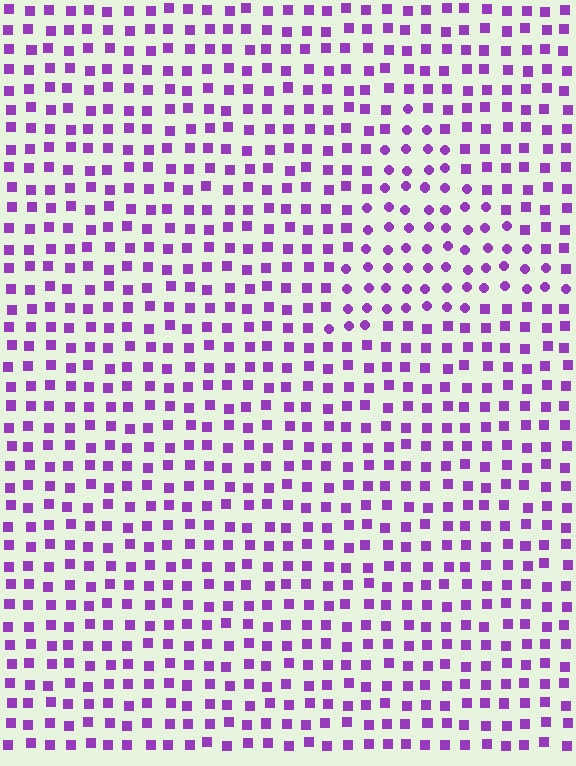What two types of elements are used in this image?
The image uses circles inside the triangle region and squares outside it.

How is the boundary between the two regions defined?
The boundary is defined by a change in element shape: circles inside vs. squares outside. All elements share the same color and spacing.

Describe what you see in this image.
The image is filled with small purple elements arranged in a uniform grid. A triangle-shaped region contains circles, while the surrounding area contains squares. The boundary is defined purely by the change in element shape.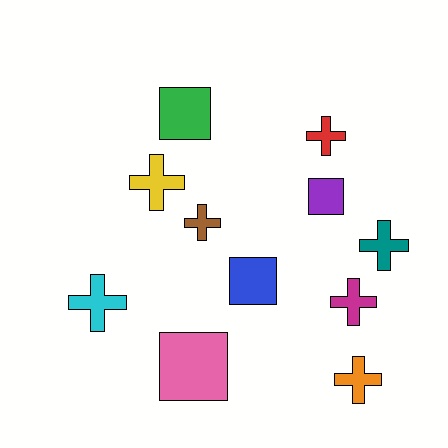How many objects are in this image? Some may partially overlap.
There are 11 objects.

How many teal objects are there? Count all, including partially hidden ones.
There is 1 teal object.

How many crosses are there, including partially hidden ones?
There are 7 crosses.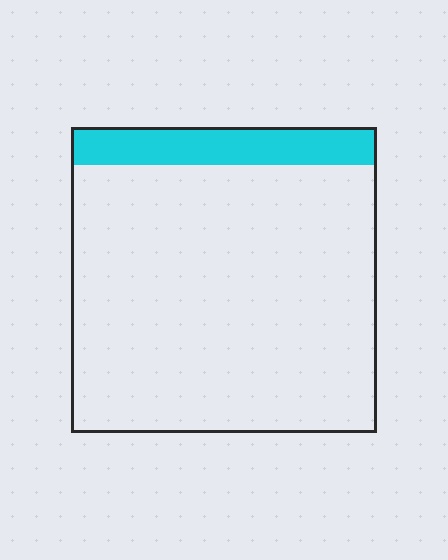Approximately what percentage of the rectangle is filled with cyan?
Approximately 10%.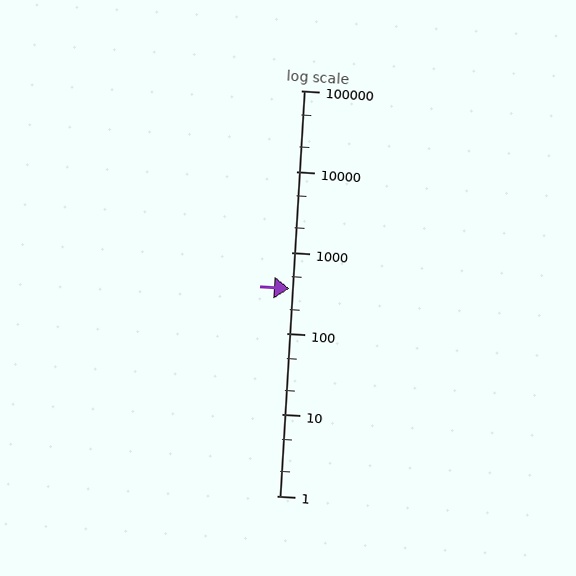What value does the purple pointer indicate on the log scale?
The pointer indicates approximately 360.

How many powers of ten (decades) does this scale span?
The scale spans 5 decades, from 1 to 100000.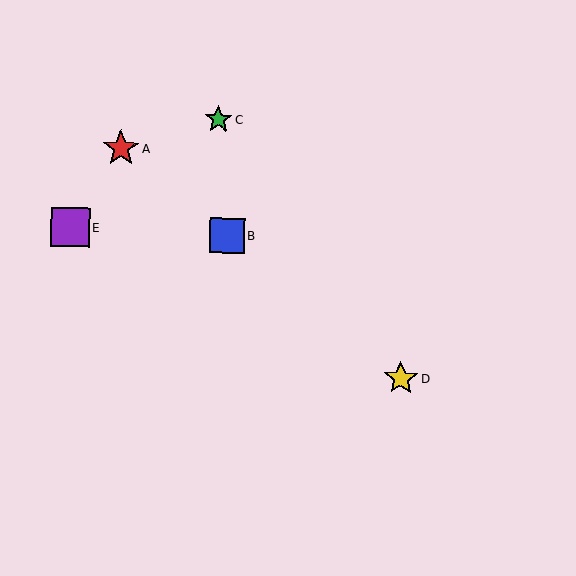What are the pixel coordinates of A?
Object A is at (121, 148).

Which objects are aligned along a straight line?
Objects A, B, D are aligned along a straight line.